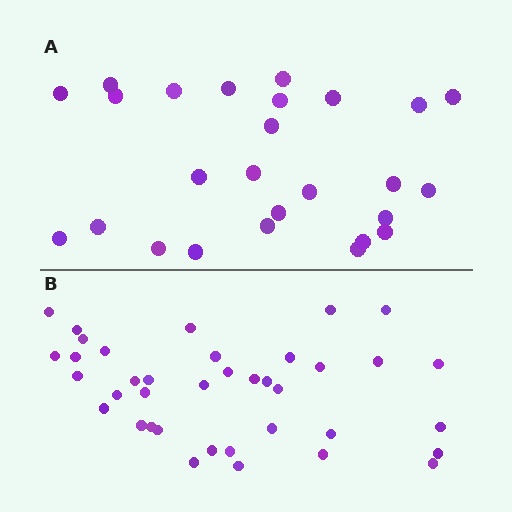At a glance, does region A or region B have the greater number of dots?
Region B (the bottom region) has more dots.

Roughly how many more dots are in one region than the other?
Region B has roughly 12 or so more dots than region A.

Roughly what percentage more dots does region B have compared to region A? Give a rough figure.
About 45% more.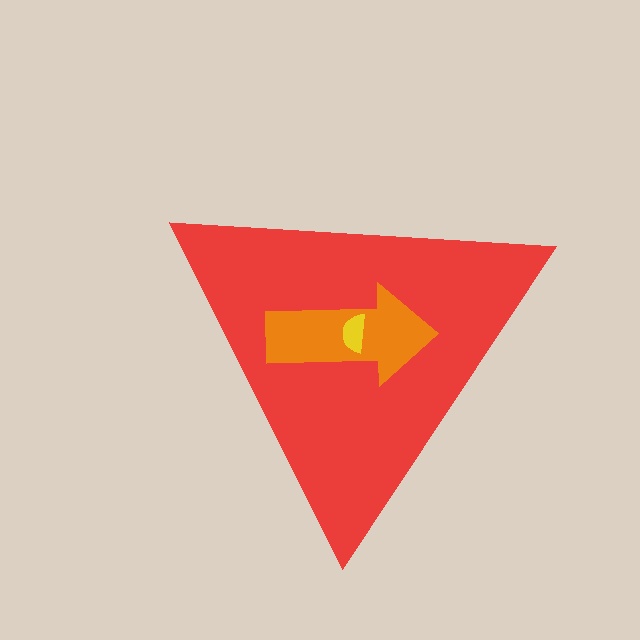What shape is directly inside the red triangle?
The orange arrow.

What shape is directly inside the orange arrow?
The yellow semicircle.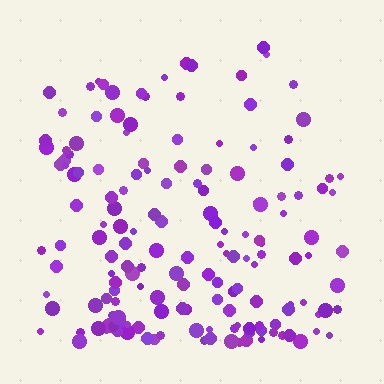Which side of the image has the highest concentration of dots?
The bottom.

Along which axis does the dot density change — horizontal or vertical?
Vertical.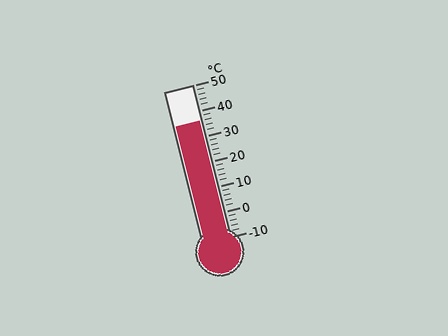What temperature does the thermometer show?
The thermometer shows approximately 36°C.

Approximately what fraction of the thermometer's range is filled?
The thermometer is filled to approximately 75% of its range.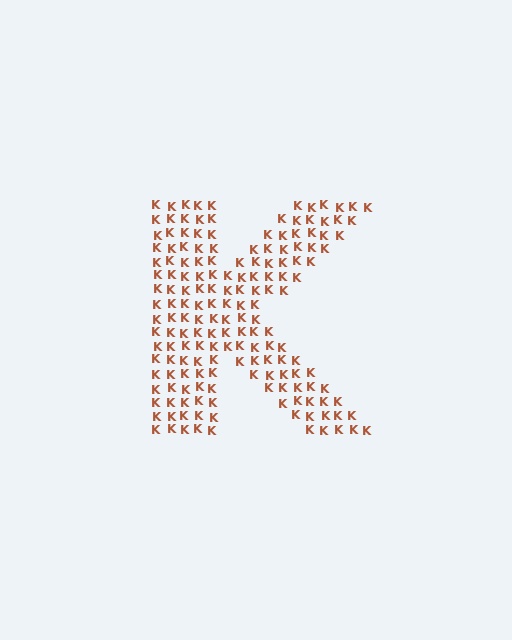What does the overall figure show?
The overall figure shows the letter K.